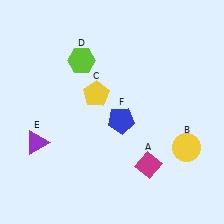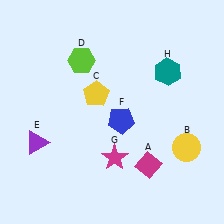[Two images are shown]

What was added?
A magenta star (G), a teal hexagon (H) were added in Image 2.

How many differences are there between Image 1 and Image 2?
There are 2 differences between the two images.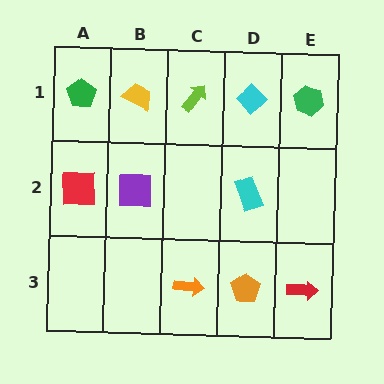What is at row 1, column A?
A green pentagon.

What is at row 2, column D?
A cyan rectangle.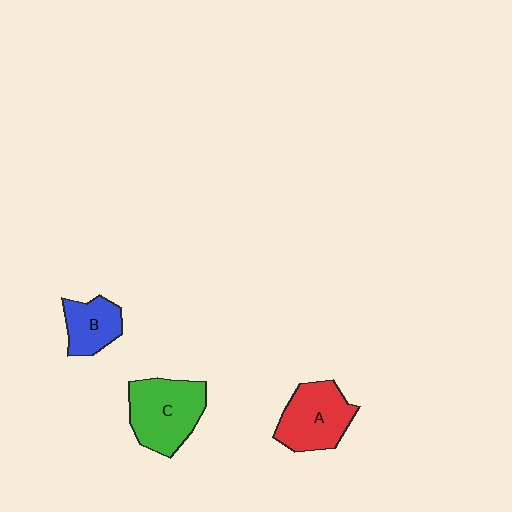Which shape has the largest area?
Shape C (green).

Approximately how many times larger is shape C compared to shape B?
Approximately 1.7 times.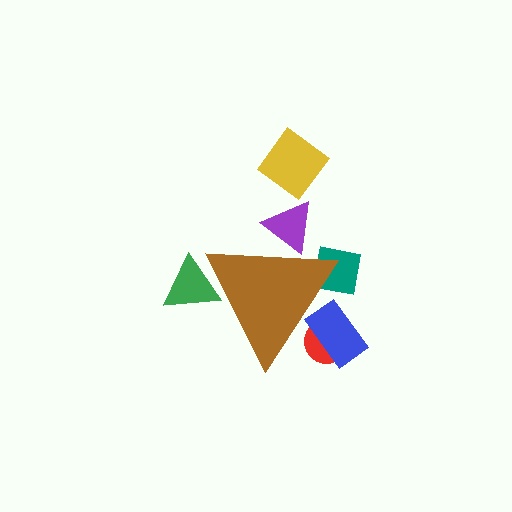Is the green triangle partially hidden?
Yes, the green triangle is partially hidden behind the brown triangle.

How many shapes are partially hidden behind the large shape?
5 shapes are partially hidden.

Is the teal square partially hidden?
Yes, the teal square is partially hidden behind the brown triangle.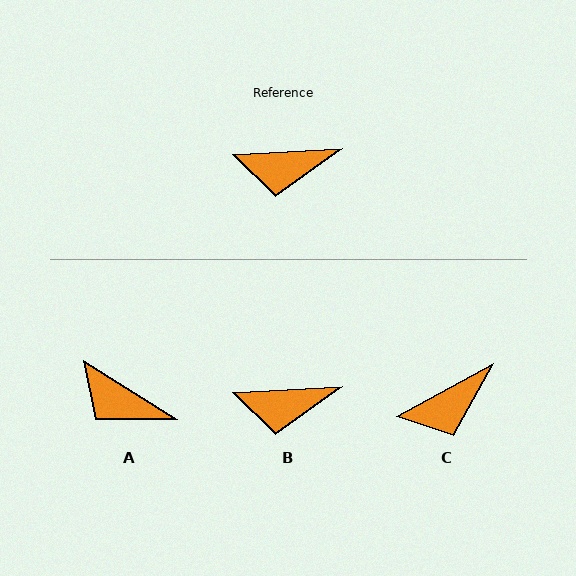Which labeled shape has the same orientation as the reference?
B.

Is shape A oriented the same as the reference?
No, it is off by about 35 degrees.